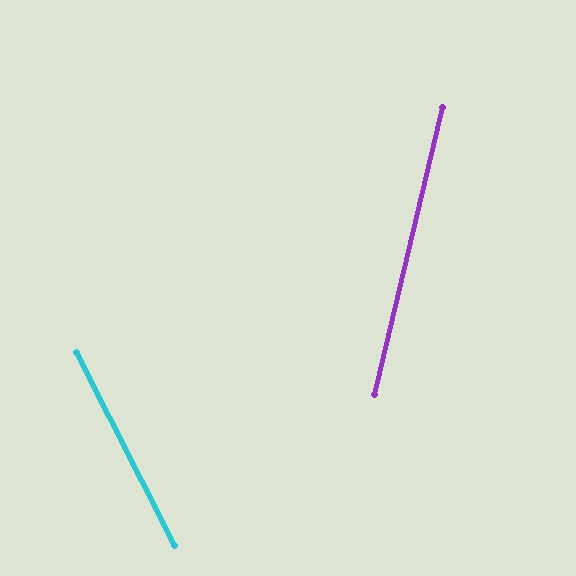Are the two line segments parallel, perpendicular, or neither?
Neither parallel nor perpendicular — they differ by about 40°.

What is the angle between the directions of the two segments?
Approximately 40 degrees.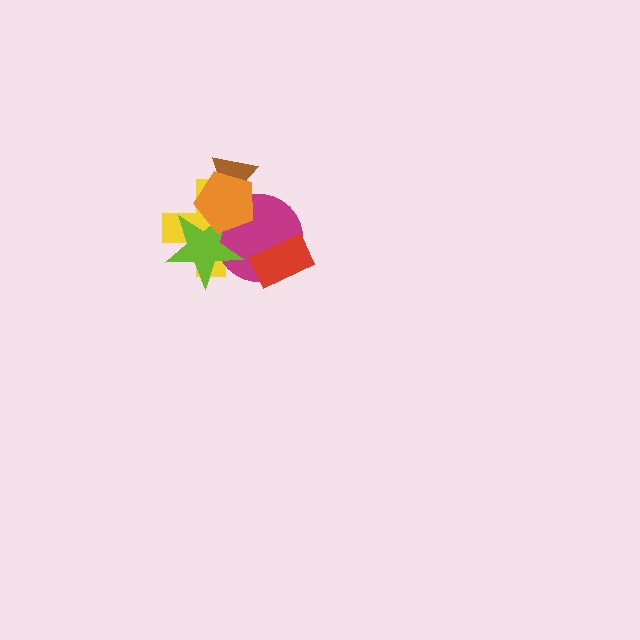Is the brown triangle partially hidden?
Yes, it is partially covered by another shape.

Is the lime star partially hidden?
Yes, it is partially covered by another shape.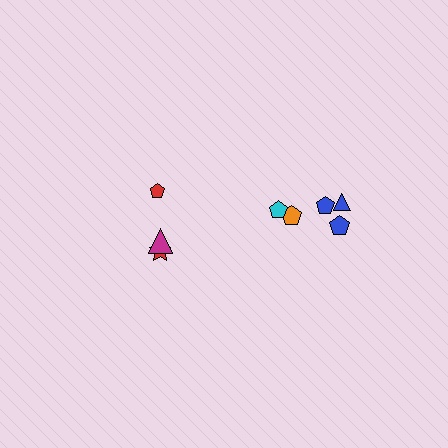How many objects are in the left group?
There are 3 objects.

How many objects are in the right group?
There are 5 objects.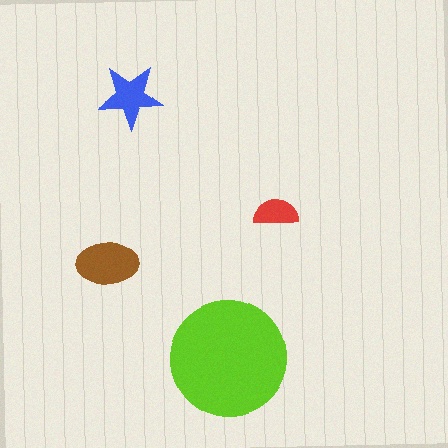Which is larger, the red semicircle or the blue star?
The blue star.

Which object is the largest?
The lime circle.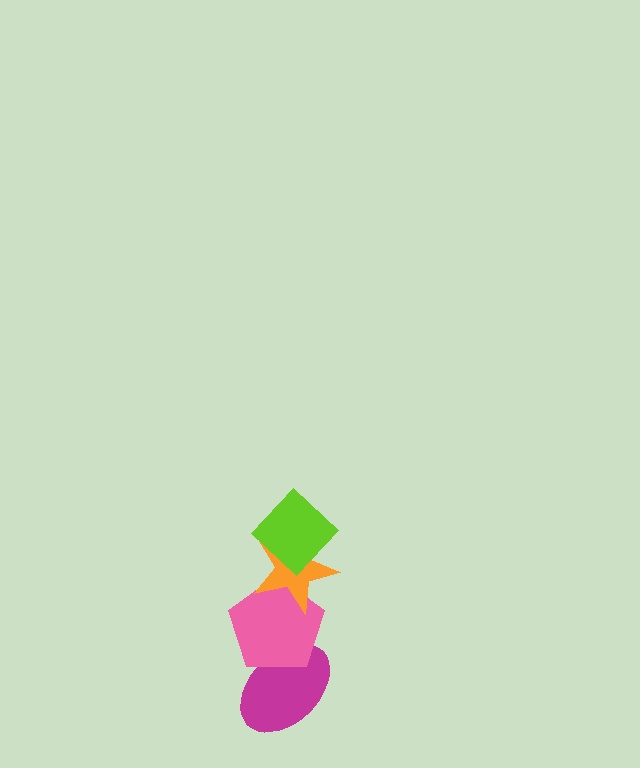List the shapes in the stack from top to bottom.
From top to bottom: the lime diamond, the orange star, the pink pentagon, the magenta ellipse.